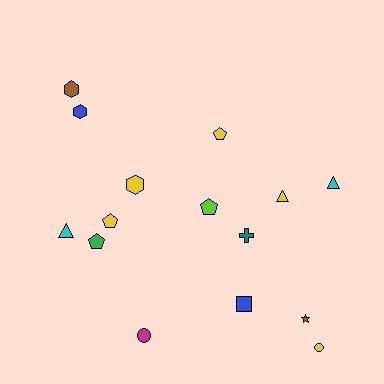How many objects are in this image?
There are 15 objects.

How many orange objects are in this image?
There are no orange objects.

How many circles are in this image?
There are 2 circles.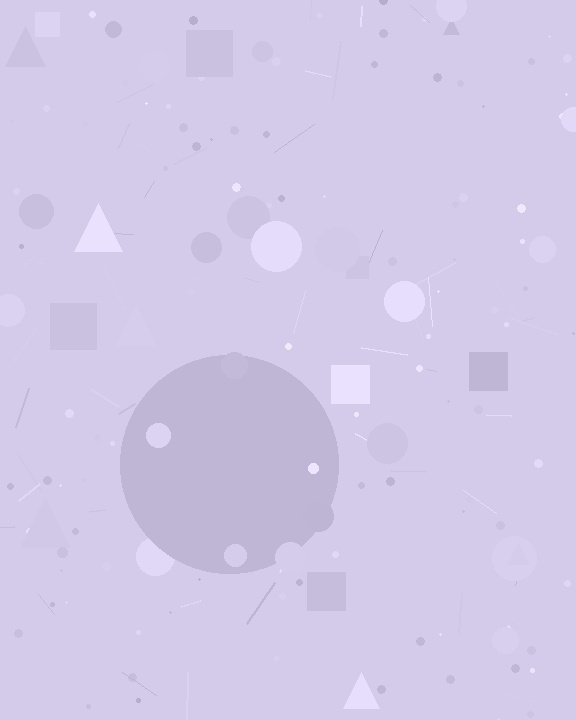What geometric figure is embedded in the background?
A circle is embedded in the background.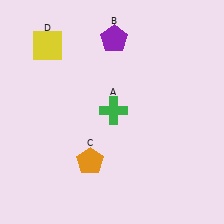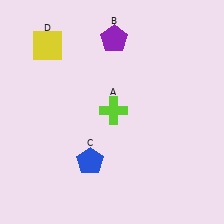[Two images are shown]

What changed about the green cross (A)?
In Image 1, A is green. In Image 2, it changed to lime.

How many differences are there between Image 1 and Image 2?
There are 2 differences between the two images.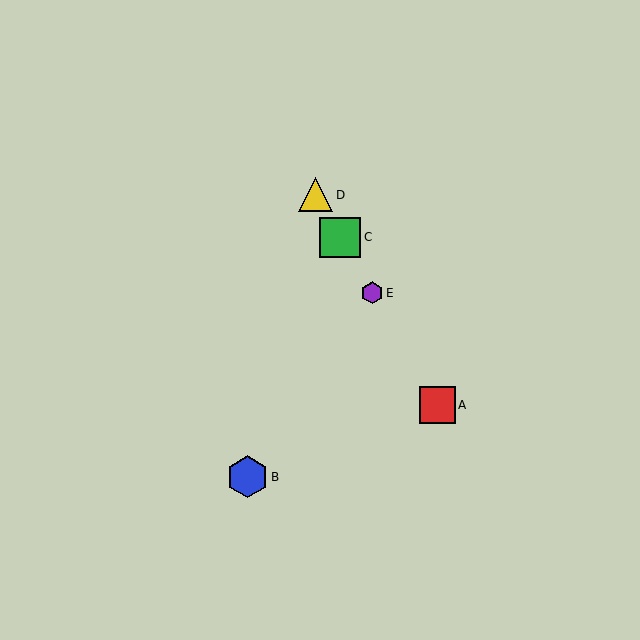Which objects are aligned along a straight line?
Objects A, C, D, E are aligned along a straight line.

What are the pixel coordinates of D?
Object D is at (316, 195).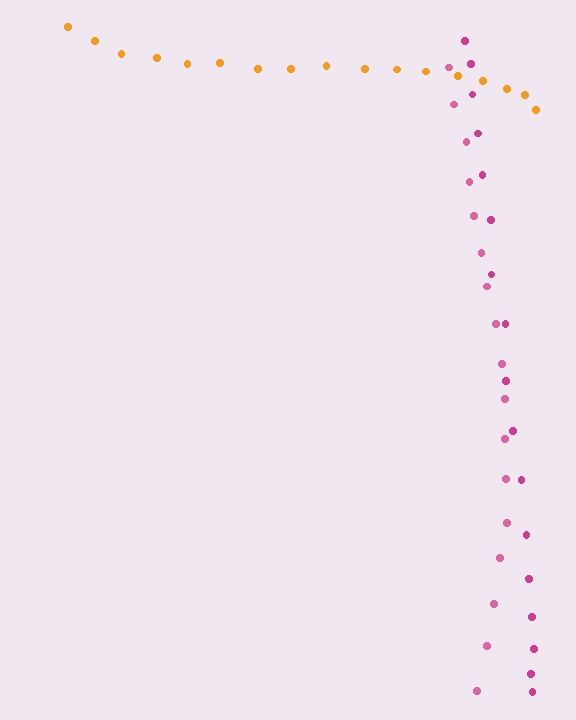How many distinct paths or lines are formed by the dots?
There are 3 distinct paths.